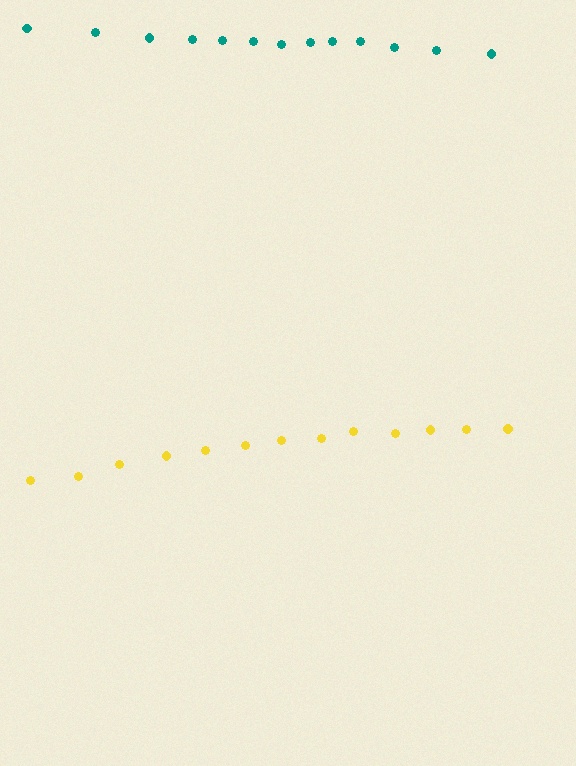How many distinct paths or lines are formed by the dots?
There are 2 distinct paths.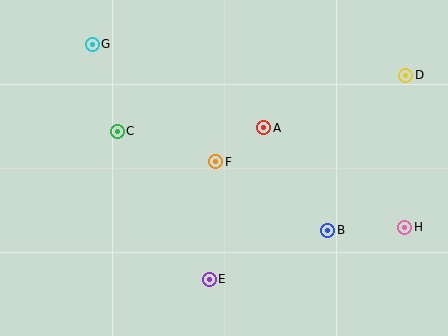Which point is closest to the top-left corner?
Point G is closest to the top-left corner.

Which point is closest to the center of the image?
Point F at (216, 162) is closest to the center.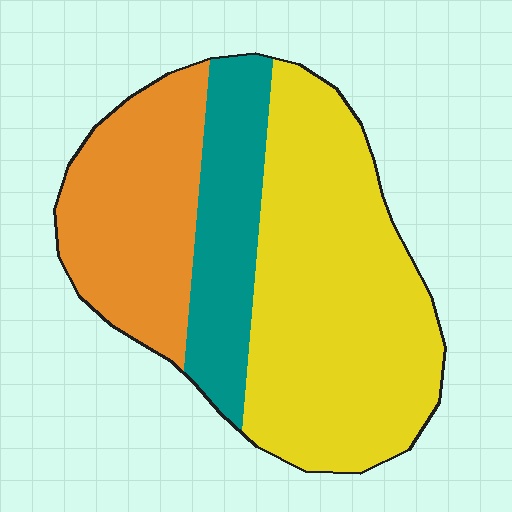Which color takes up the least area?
Teal, at roughly 20%.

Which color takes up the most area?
Yellow, at roughly 50%.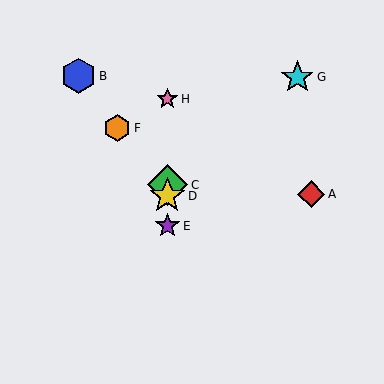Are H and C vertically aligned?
Yes, both are at x≈167.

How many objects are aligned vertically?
4 objects (C, D, E, H) are aligned vertically.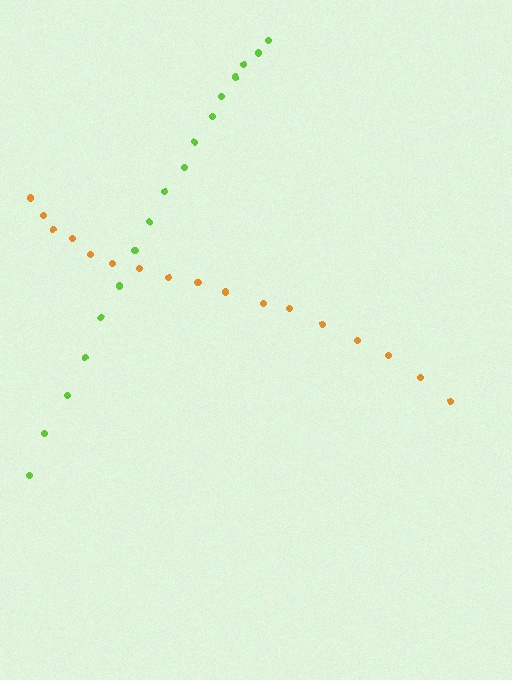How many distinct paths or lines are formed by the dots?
There are 2 distinct paths.